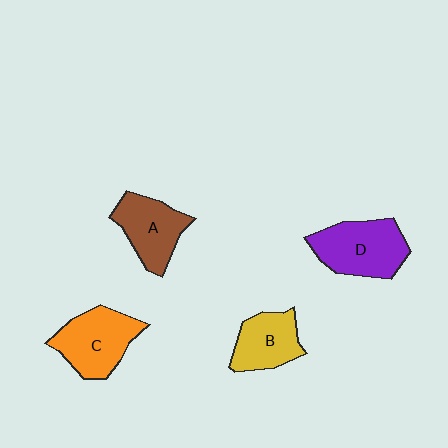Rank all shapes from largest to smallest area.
From largest to smallest: D (purple), C (orange), A (brown), B (yellow).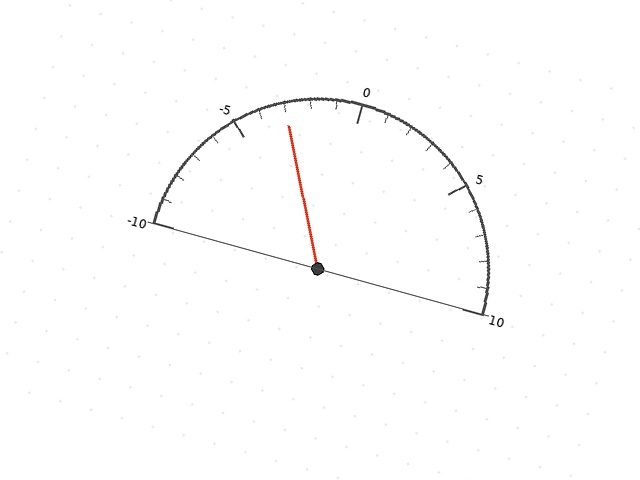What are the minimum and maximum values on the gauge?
The gauge ranges from -10 to 10.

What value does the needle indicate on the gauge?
The needle indicates approximately -3.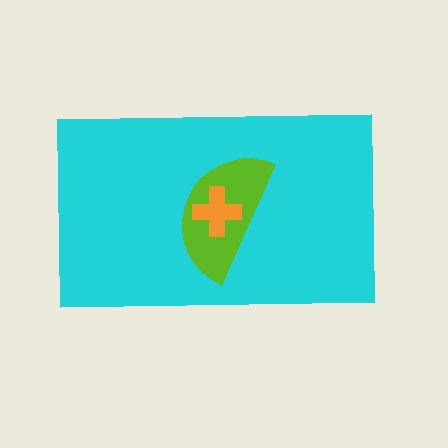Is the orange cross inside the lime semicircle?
Yes.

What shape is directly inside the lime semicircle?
The orange cross.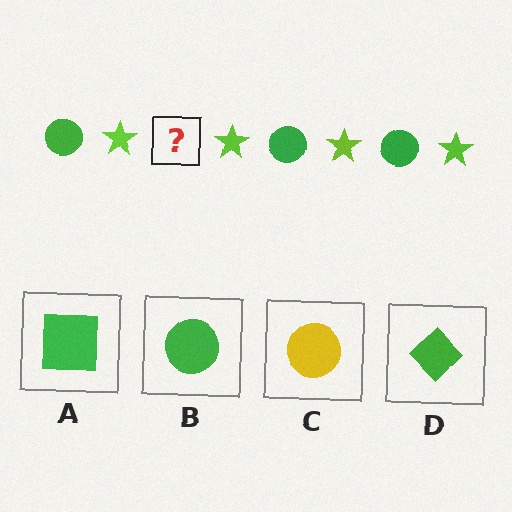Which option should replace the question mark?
Option B.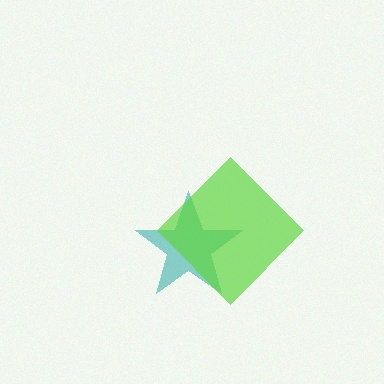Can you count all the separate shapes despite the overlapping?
Yes, there are 2 separate shapes.